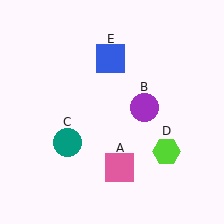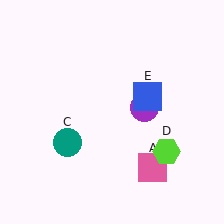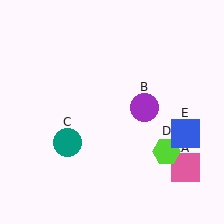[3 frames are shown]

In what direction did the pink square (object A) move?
The pink square (object A) moved right.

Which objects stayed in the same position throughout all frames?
Purple circle (object B) and teal circle (object C) and lime hexagon (object D) remained stationary.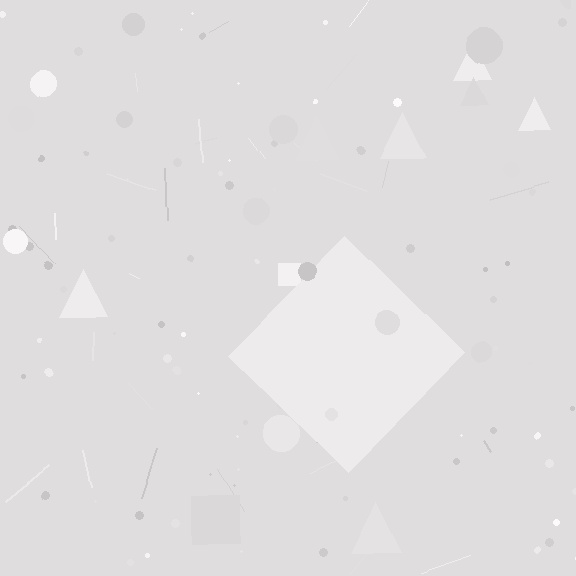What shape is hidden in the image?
A diamond is hidden in the image.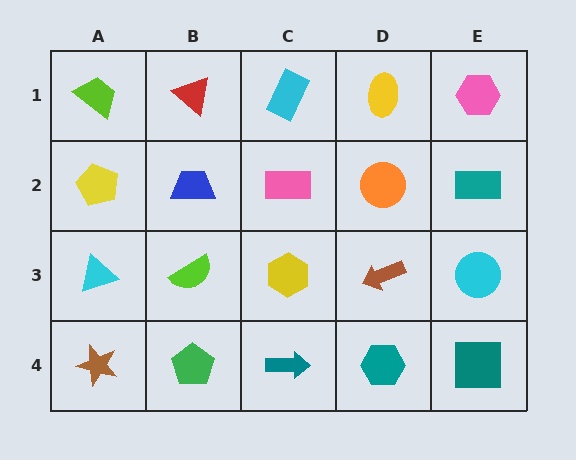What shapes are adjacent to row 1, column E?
A teal rectangle (row 2, column E), a yellow ellipse (row 1, column D).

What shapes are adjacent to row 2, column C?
A cyan rectangle (row 1, column C), a yellow hexagon (row 3, column C), a blue trapezoid (row 2, column B), an orange circle (row 2, column D).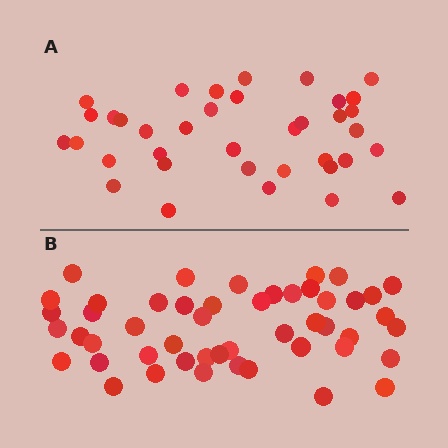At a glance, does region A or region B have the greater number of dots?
Region B (the bottom region) has more dots.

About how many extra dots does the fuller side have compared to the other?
Region B has roughly 12 or so more dots than region A.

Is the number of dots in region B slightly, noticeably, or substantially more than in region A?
Region B has noticeably more, but not dramatically so. The ratio is roughly 1.3 to 1.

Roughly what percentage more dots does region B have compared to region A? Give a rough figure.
About 30% more.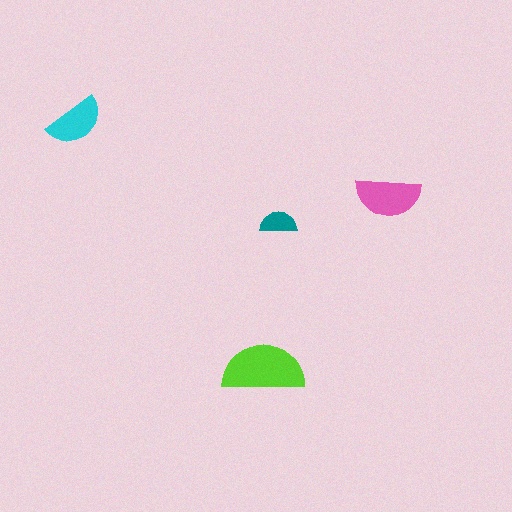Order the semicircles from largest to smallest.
the lime one, the pink one, the cyan one, the teal one.